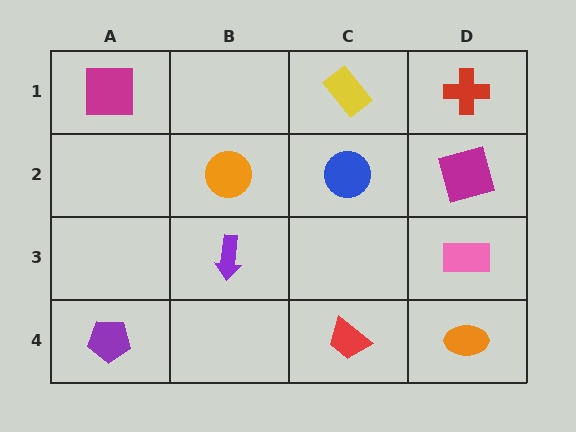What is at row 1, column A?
A magenta square.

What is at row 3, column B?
A purple arrow.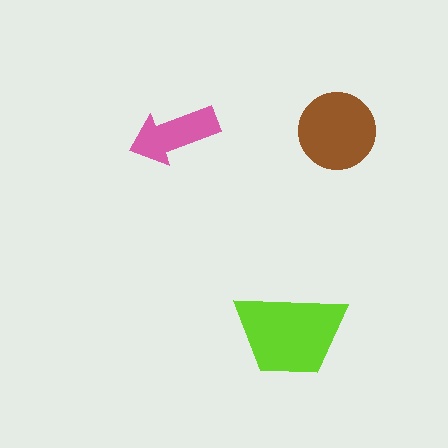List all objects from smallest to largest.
The pink arrow, the brown circle, the lime trapezoid.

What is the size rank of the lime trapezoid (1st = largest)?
1st.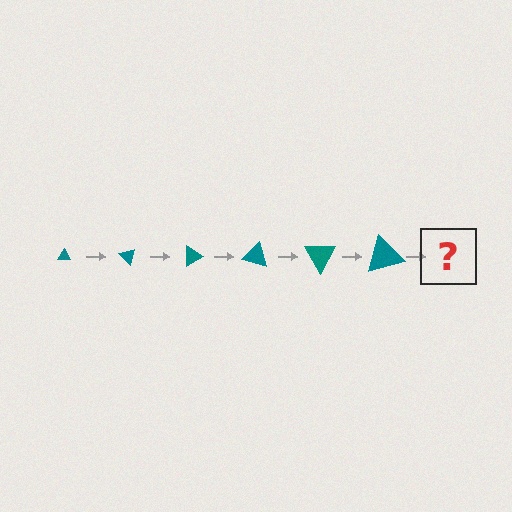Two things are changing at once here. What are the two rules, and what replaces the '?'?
The two rules are that the triangle grows larger each step and it rotates 45 degrees each step. The '?' should be a triangle, larger than the previous one and rotated 270 degrees from the start.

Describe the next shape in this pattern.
It should be a triangle, larger than the previous one and rotated 270 degrees from the start.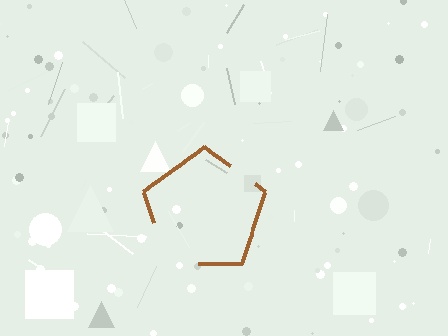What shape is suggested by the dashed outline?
The dashed outline suggests a pentagon.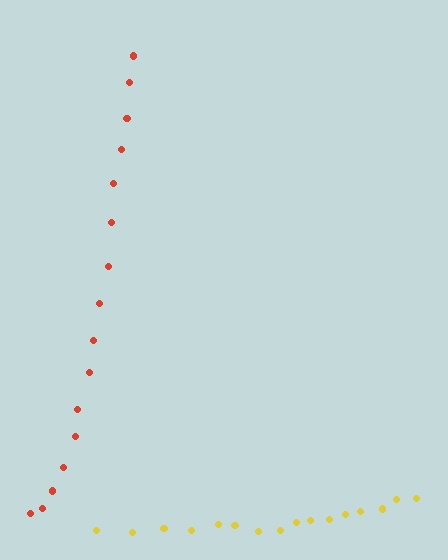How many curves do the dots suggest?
There are 2 distinct paths.